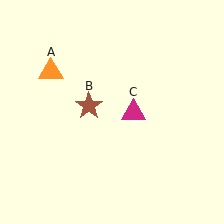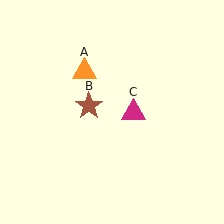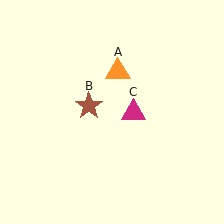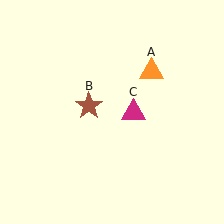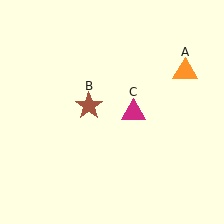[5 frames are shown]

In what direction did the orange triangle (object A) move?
The orange triangle (object A) moved right.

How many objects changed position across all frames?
1 object changed position: orange triangle (object A).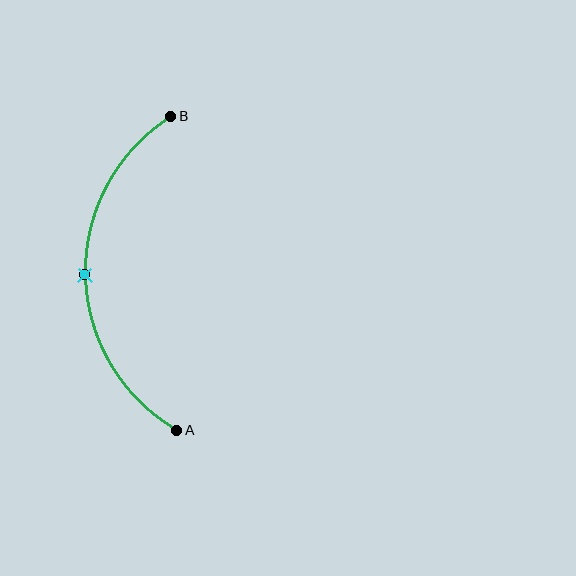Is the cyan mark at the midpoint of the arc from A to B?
Yes. The cyan mark lies on the arc at equal arc-length from both A and B — it is the arc midpoint.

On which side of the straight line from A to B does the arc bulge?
The arc bulges to the left of the straight line connecting A and B.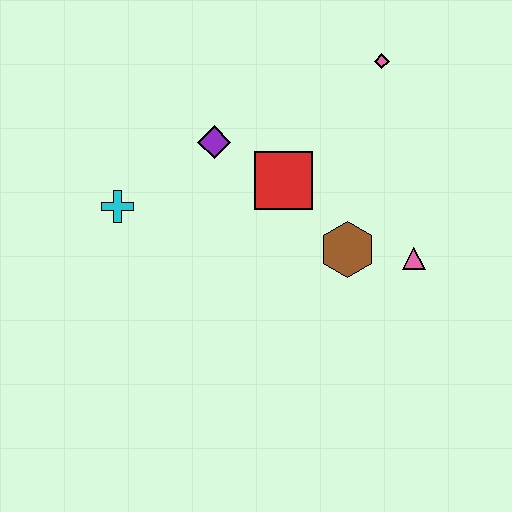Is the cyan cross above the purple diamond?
No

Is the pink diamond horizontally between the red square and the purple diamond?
No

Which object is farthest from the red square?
The cyan cross is farthest from the red square.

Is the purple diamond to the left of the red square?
Yes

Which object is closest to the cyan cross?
The purple diamond is closest to the cyan cross.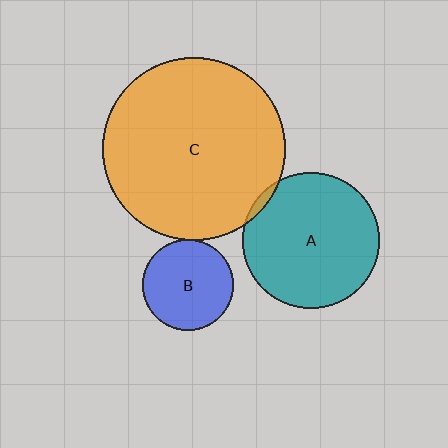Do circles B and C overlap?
Yes.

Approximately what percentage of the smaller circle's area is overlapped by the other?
Approximately 5%.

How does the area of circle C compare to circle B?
Approximately 4.1 times.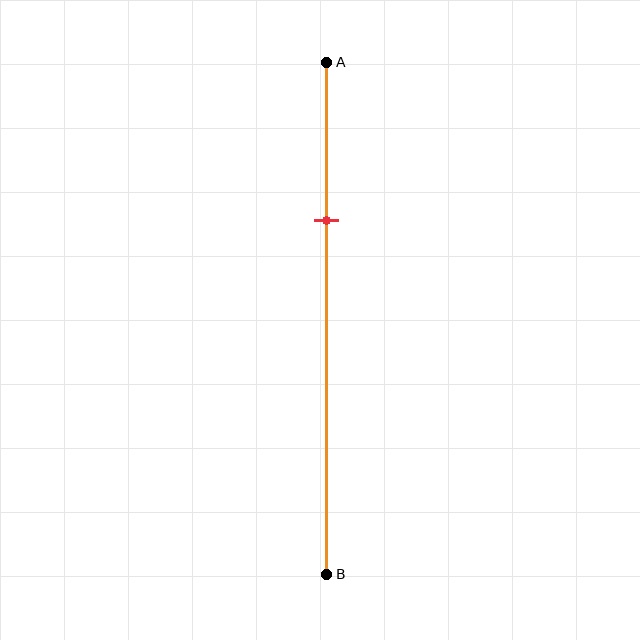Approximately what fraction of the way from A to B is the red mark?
The red mark is approximately 30% of the way from A to B.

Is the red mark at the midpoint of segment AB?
No, the mark is at about 30% from A, not at the 50% midpoint.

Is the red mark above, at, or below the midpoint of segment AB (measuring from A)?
The red mark is above the midpoint of segment AB.